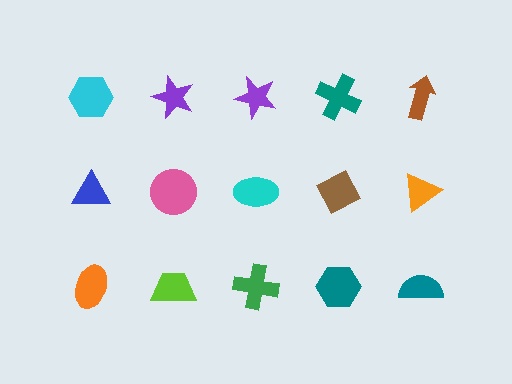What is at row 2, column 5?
An orange triangle.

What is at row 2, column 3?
A cyan ellipse.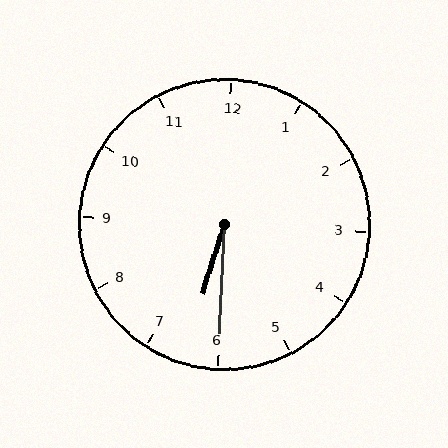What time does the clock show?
6:30.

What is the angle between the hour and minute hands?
Approximately 15 degrees.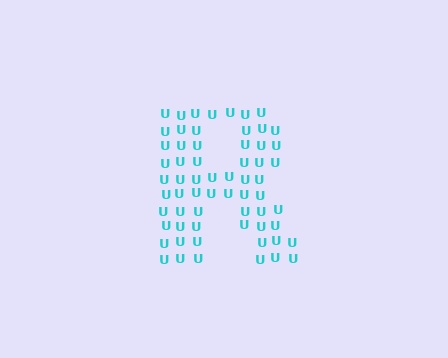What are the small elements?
The small elements are letter U's.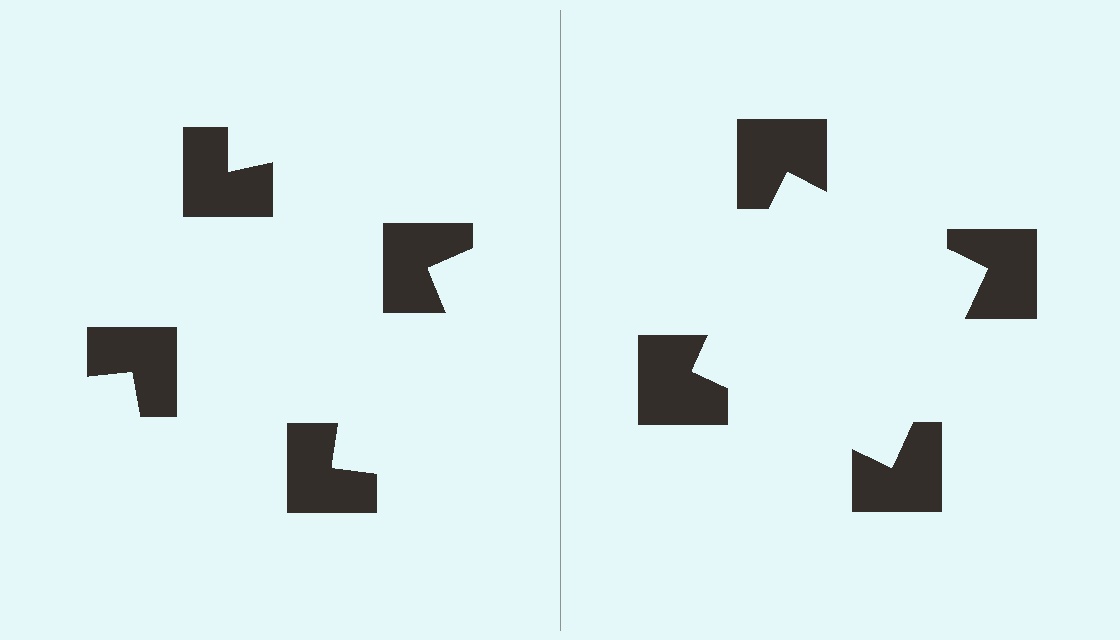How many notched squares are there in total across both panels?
8 — 4 on each side.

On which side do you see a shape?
An illusory square appears on the right side. On the left side the wedge cuts are rotated, so no coherent shape forms.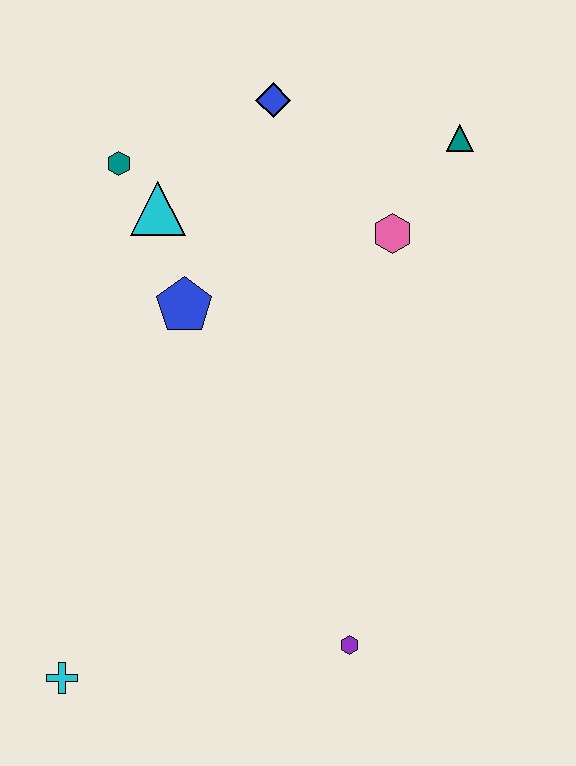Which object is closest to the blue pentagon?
The cyan triangle is closest to the blue pentagon.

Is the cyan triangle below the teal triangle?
Yes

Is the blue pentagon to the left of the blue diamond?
Yes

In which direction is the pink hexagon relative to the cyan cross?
The pink hexagon is above the cyan cross.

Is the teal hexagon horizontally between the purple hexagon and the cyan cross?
Yes